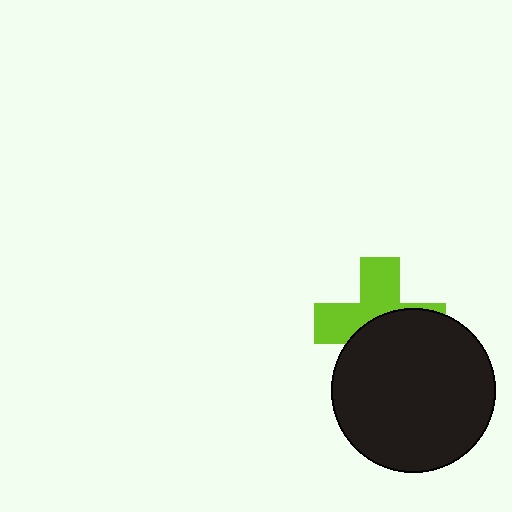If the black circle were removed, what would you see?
You would see the complete lime cross.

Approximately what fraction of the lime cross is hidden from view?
Roughly 51% of the lime cross is hidden behind the black circle.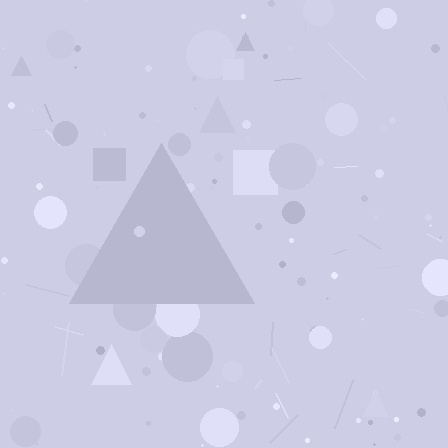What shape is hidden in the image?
A triangle is hidden in the image.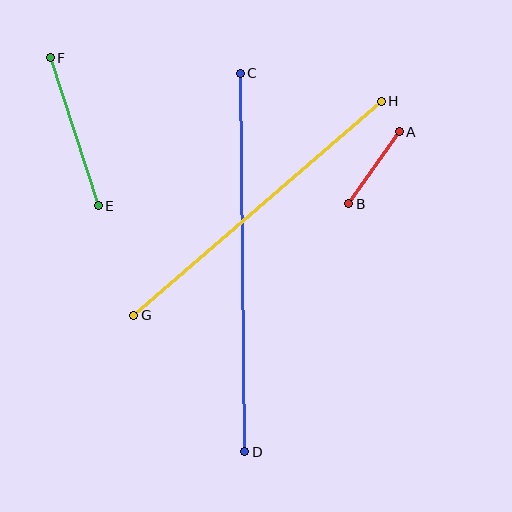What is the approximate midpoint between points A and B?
The midpoint is at approximately (374, 168) pixels.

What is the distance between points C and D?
The distance is approximately 379 pixels.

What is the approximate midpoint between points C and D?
The midpoint is at approximately (243, 262) pixels.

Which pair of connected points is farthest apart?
Points C and D are farthest apart.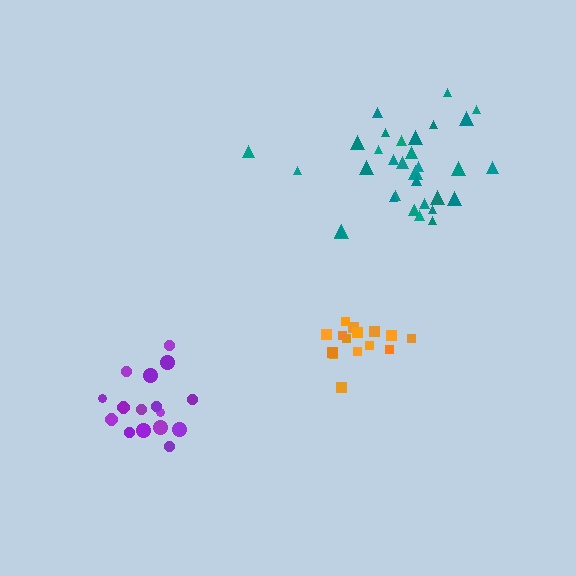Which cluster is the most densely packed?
Orange.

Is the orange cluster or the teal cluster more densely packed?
Orange.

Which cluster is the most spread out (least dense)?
Purple.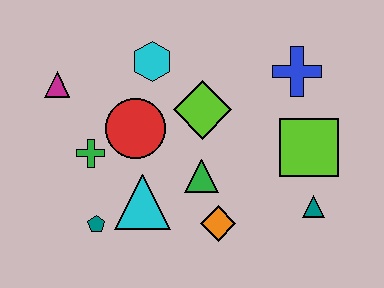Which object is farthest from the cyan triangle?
The blue cross is farthest from the cyan triangle.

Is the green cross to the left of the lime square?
Yes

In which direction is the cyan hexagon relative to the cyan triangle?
The cyan hexagon is above the cyan triangle.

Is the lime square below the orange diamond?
No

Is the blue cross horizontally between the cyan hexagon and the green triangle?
No